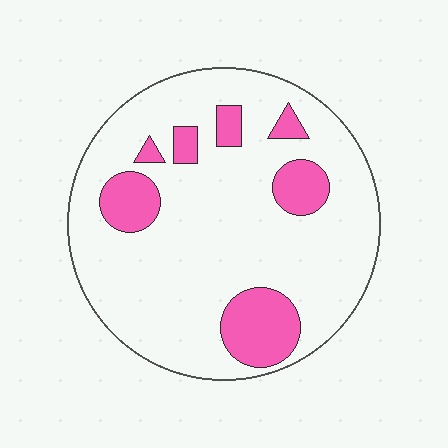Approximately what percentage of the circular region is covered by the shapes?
Approximately 20%.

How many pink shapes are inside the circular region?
7.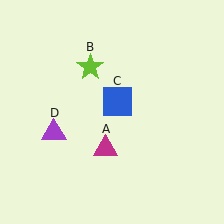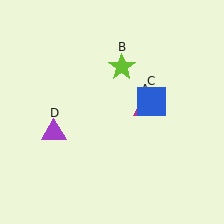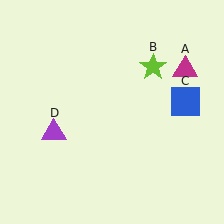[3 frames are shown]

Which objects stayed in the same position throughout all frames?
Purple triangle (object D) remained stationary.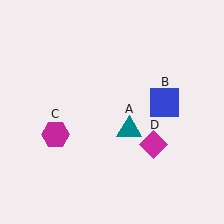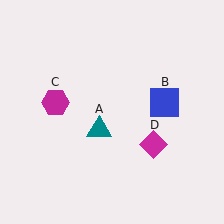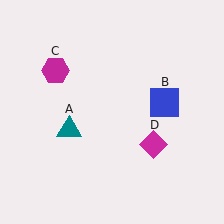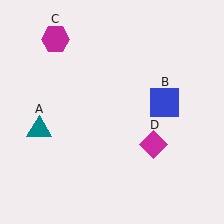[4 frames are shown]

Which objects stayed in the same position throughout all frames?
Blue square (object B) and magenta diamond (object D) remained stationary.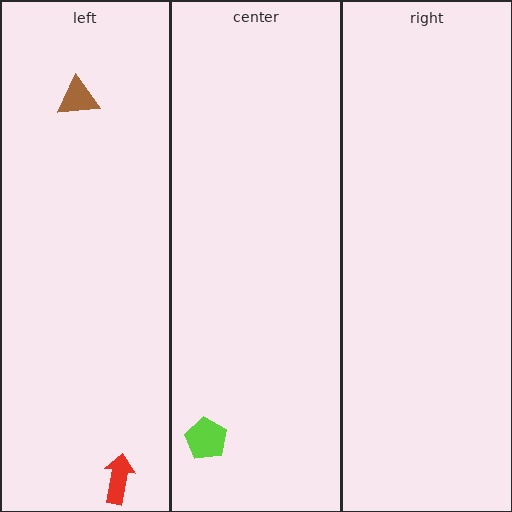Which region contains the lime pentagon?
The center region.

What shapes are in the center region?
The lime pentagon.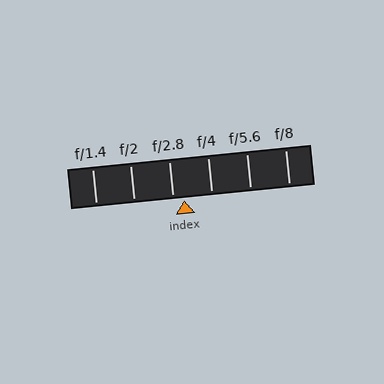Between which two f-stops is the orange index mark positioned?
The index mark is between f/2.8 and f/4.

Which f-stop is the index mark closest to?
The index mark is closest to f/2.8.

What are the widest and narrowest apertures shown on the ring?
The widest aperture shown is f/1.4 and the narrowest is f/8.